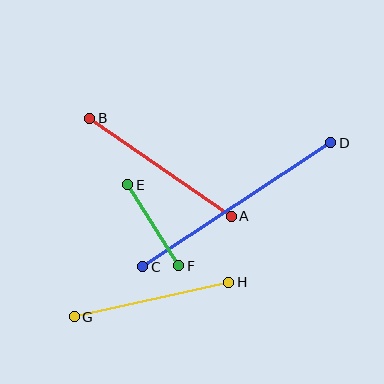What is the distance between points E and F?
The distance is approximately 96 pixels.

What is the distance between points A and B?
The distance is approximately 172 pixels.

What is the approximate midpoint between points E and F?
The midpoint is at approximately (153, 225) pixels.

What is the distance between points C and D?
The distance is approximately 225 pixels.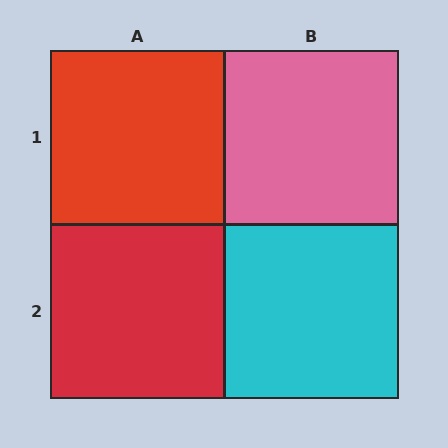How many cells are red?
2 cells are red.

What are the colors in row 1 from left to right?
Red, pink.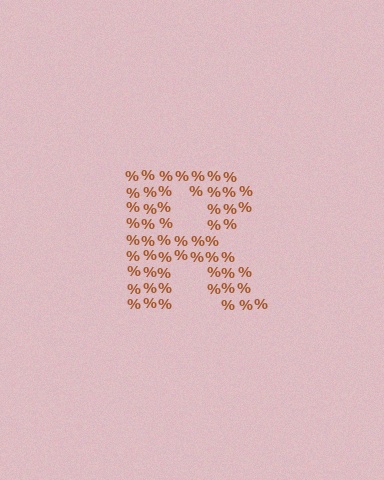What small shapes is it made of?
It is made of small percent signs.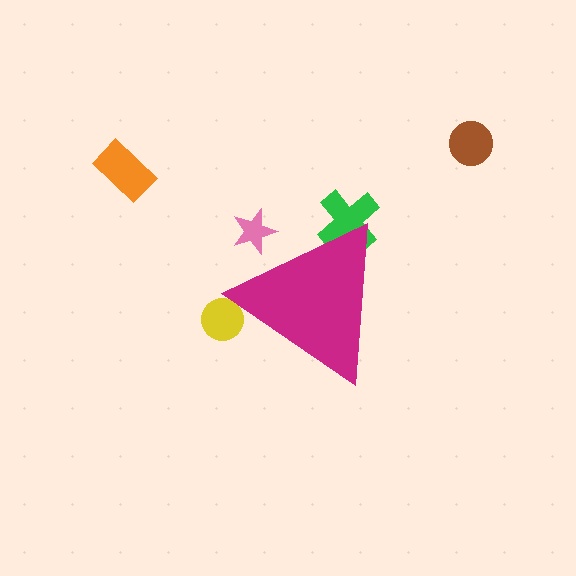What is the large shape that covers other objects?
A magenta triangle.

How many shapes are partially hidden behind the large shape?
3 shapes are partially hidden.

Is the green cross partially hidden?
Yes, the green cross is partially hidden behind the magenta triangle.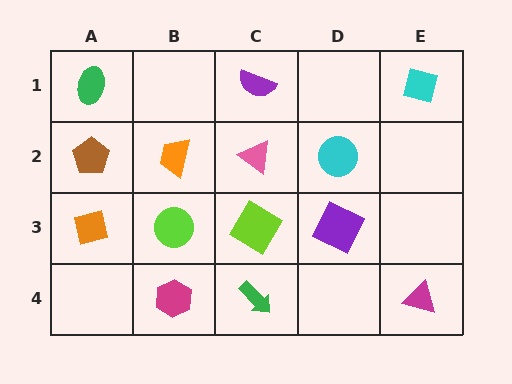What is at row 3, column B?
A lime circle.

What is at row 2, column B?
An orange trapezoid.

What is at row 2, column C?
A pink triangle.